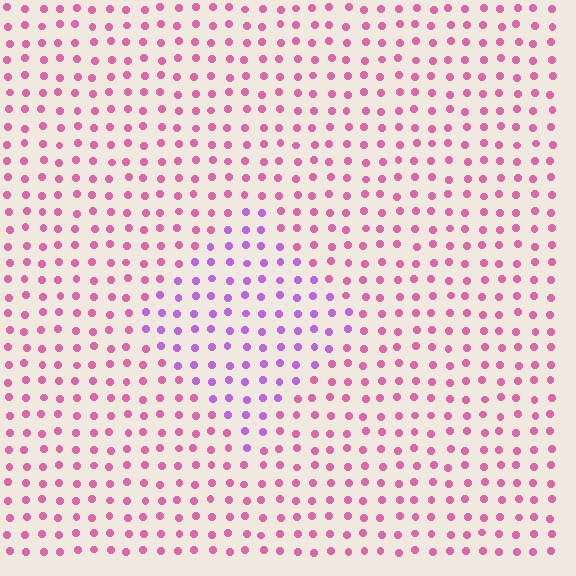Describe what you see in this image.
The image is filled with small pink elements in a uniform arrangement. A diamond-shaped region is visible where the elements are tinted to a slightly different hue, forming a subtle color boundary.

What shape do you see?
I see a diamond.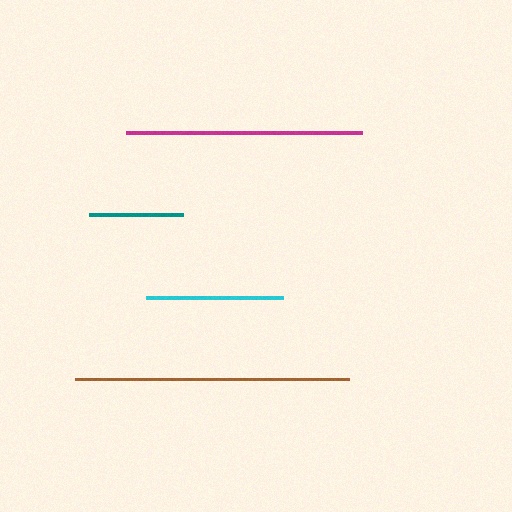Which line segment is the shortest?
The teal line is the shortest at approximately 94 pixels.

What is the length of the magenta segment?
The magenta segment is approximately 236 pixels long.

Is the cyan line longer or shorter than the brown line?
The brown line is longer than the cyan line.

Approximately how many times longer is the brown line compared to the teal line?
The brown line is approximately 2.9 times the length of the teal line.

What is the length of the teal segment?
The teal segment is approximately 94 pixels long.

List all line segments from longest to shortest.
From longest to shortest: brown, magenta, cyan, teal.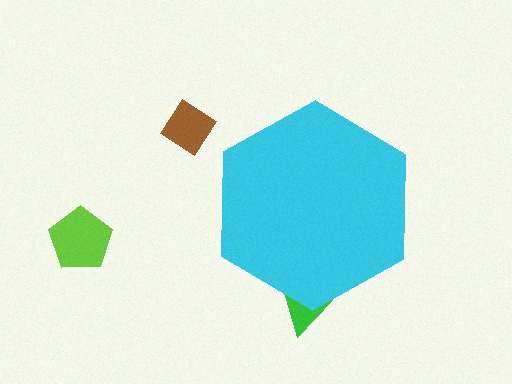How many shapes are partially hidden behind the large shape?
1 shape is partially hidden.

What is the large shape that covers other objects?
A cyan hexagon.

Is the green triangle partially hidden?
Yes, the green triangle is partially hidden behind the cyan hexagon.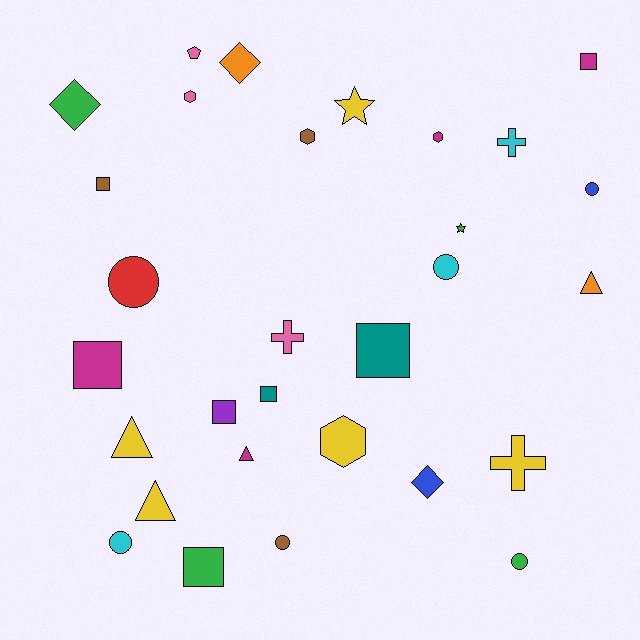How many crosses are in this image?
There are 3 crosses.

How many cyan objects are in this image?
There are 3 cyan objects.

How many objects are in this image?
There are 30 objects.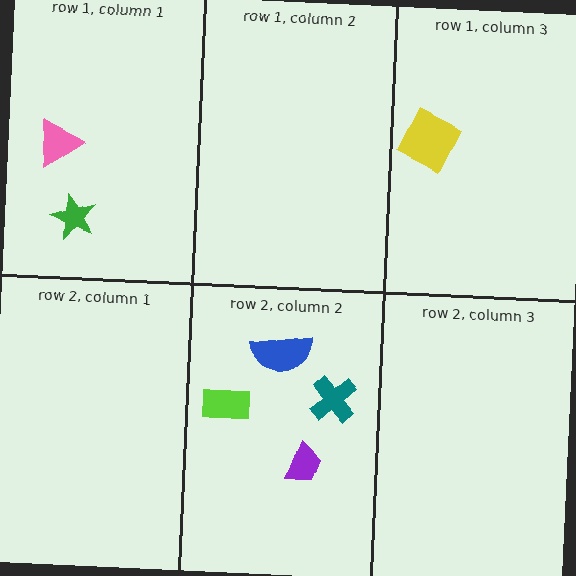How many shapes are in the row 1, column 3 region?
1.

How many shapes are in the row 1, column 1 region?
2.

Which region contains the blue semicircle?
The row 2, column 2 region.